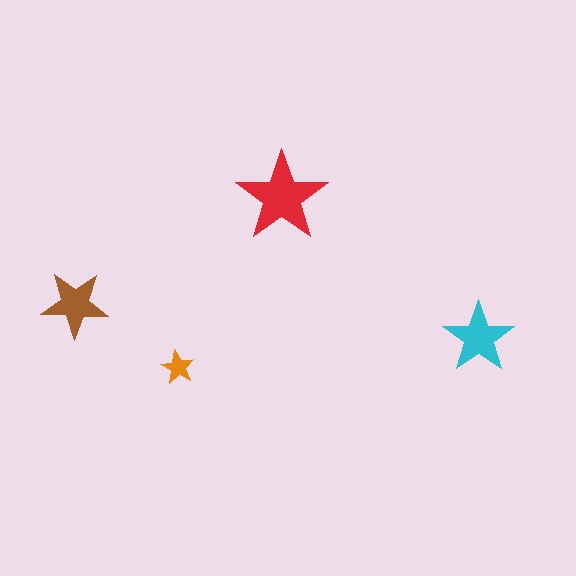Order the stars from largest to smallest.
the red one, the cyan one, the brown one, the orange one.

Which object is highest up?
The red star is topmost.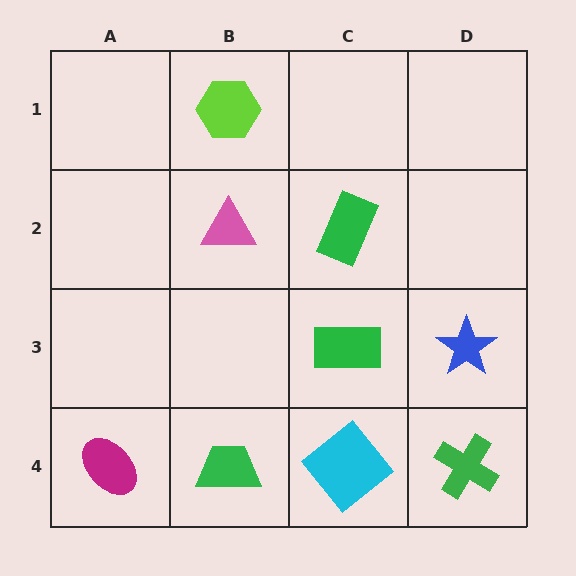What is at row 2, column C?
A green rectangle.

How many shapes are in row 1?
1 shape.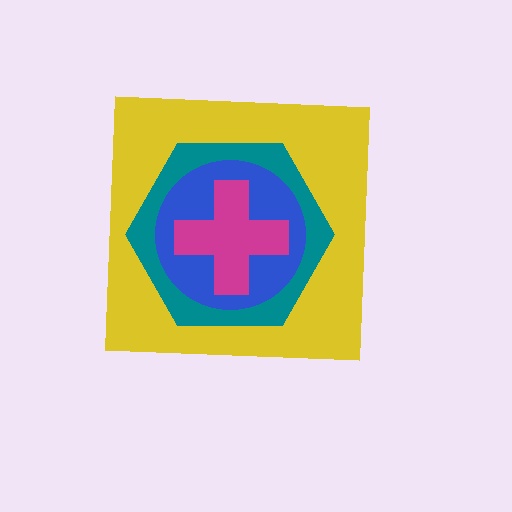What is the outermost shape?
The yellow square.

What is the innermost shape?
The magenta cross.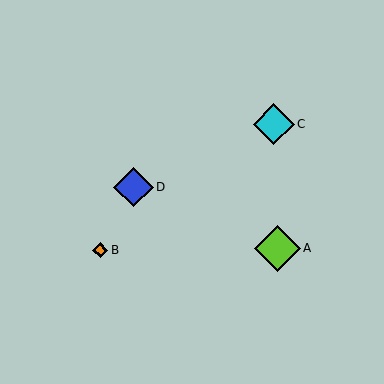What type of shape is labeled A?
Shape A is a lime diamond.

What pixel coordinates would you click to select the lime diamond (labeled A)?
Click at (277, 248) to select the lime diamond A.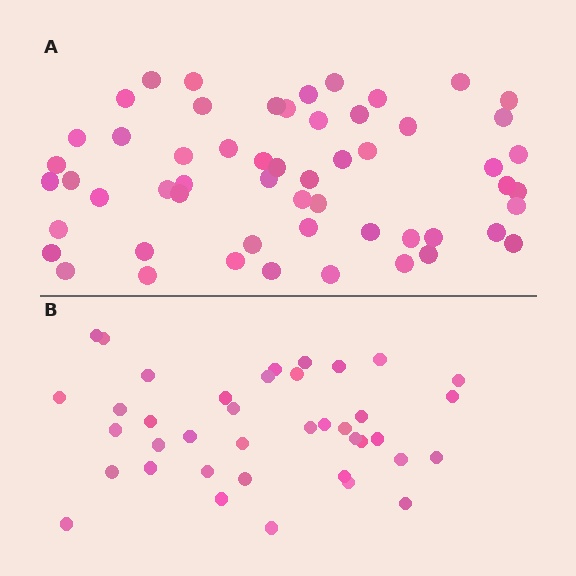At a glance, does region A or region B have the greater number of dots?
Region A (the top region) has more dots.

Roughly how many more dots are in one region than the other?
Region A has approximately 15 more dots than region B.